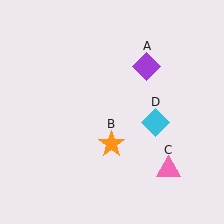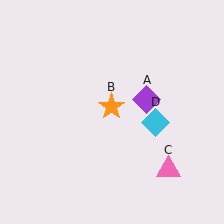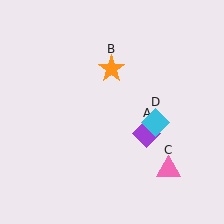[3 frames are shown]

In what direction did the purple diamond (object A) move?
The purple diamond (object A) moved down.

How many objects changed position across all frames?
2 objects changed position: purple diamond (object A), orange star (object B).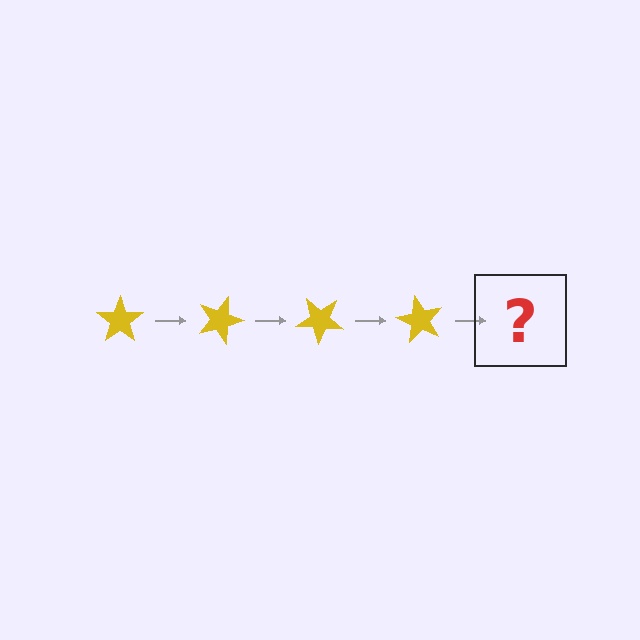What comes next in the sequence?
The next element should be a yellow star rotated 80 degrees.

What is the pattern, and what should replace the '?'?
The pattern is that the star rotates 20 degrees each step. The '?' should be a yellow star rotated 80 degrees.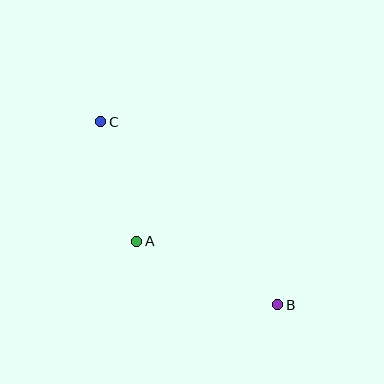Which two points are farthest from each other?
Points B and C are farthest from each other.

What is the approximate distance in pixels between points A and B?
The distance between A and B is approximately 154 pixels.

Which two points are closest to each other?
Points A and C are closest to each other.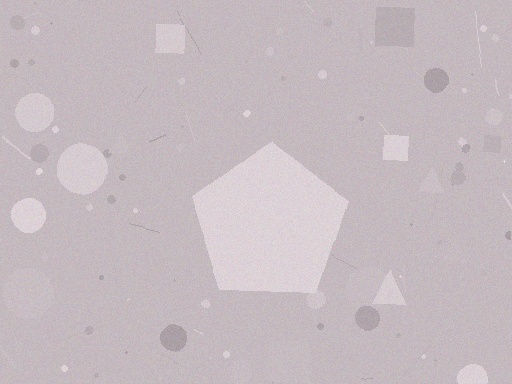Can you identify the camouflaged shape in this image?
The camouflaged shape is a pentagon.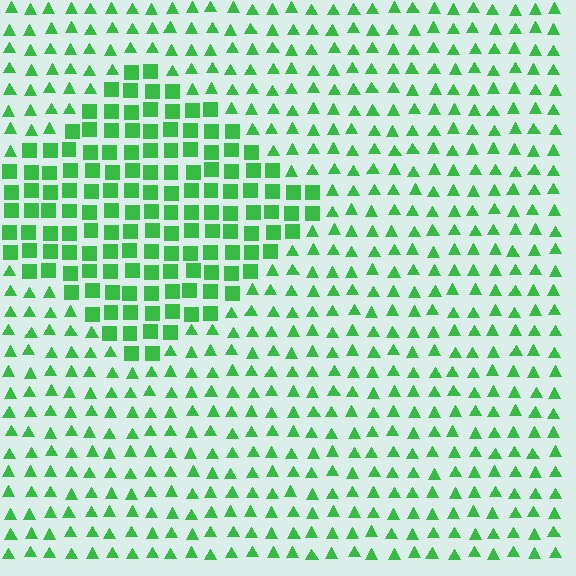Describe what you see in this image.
The image is filled with small green elements arranged in a uniform grid. A diamond-shaped region contains squares, while the surrounding area contains triangles. The boundary is defined purely by the change in element shape.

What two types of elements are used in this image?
The image uses squares inside the diamond region and triangles outside it.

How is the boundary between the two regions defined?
The boundary is defined by a change in element shape: squares inside vs. triangles outside. All elements share the same color and spacing.